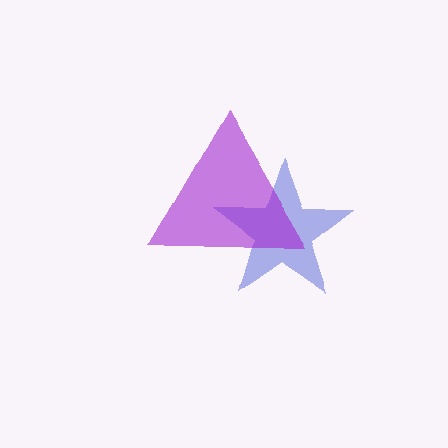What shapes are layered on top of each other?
The layered shapes are: a blue star, a purple triangle.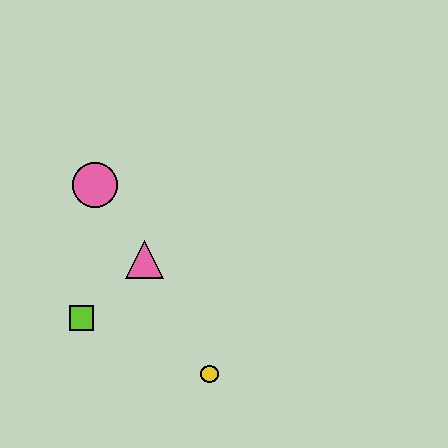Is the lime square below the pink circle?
Yes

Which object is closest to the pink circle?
The pink triangle is closest to the pink circle.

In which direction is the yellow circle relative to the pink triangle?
The yellow circle is below the pink triangle.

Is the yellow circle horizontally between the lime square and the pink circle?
No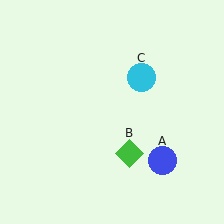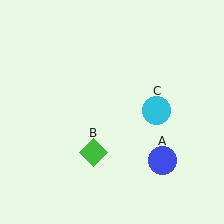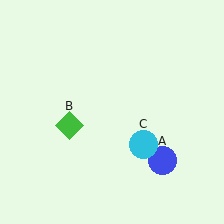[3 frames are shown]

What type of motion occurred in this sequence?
The green diamond (object B), cyan circle (object C) rotated clockwise around the center of the scene.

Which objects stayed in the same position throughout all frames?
Blue circle (object A) remained stationary.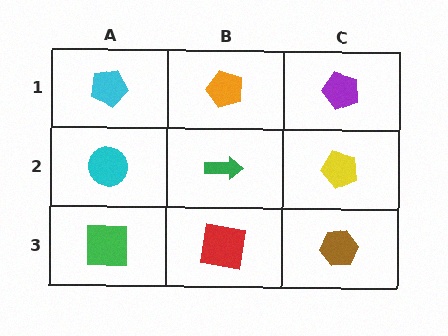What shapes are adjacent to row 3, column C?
A yellow pentagon (row 2, column C), a red square (row 3, column B).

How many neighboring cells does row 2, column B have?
4.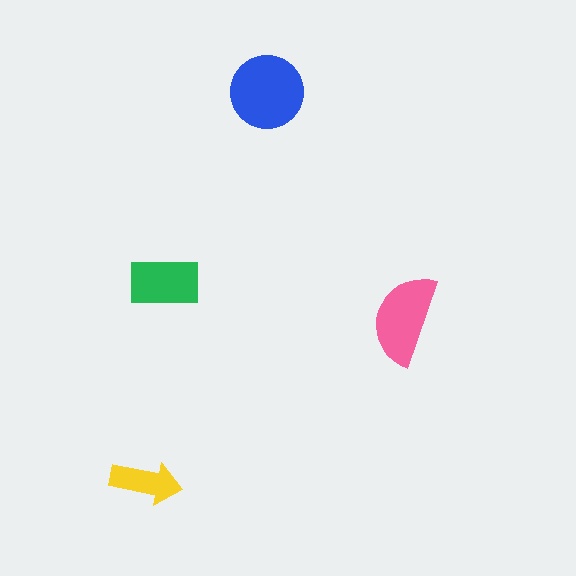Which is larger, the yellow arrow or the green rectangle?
The green rectangle.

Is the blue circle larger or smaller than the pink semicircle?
Larger.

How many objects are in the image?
There are 4 objects in the image.